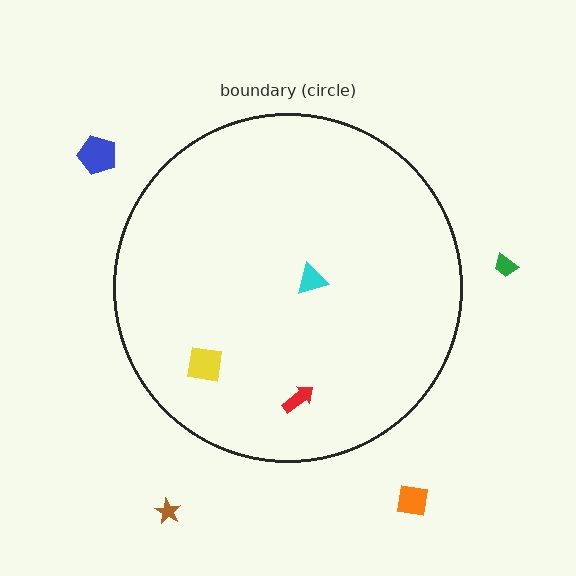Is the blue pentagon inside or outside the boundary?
Outside.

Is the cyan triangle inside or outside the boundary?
Inside.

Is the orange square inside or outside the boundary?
Outside.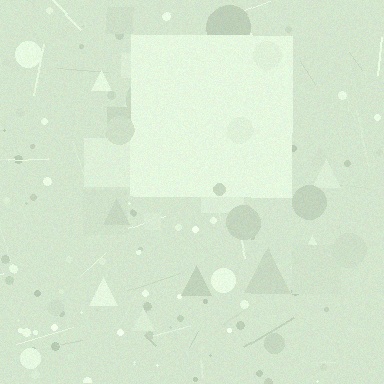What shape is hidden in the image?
A square is hidden in the image.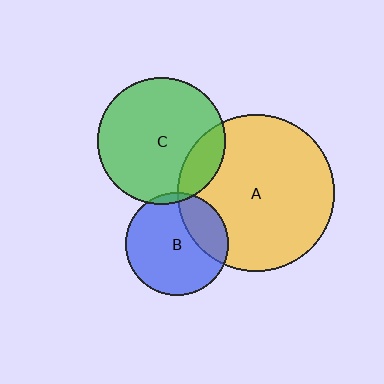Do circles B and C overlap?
Yes.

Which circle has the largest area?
Circle A (yellow).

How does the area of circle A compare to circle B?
Approximately 2.3 times.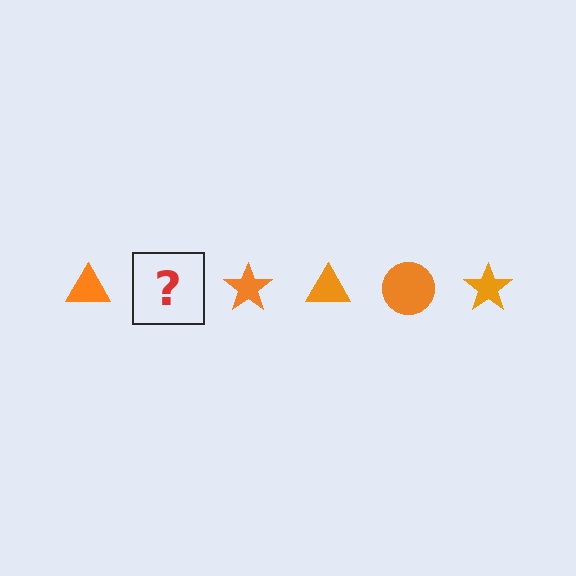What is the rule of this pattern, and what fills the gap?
The rule is that the pattern cycles through triangle, circle, star shapes in orange. The gap should be filled with an orange circle.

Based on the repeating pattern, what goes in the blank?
The blank should be an orange circle.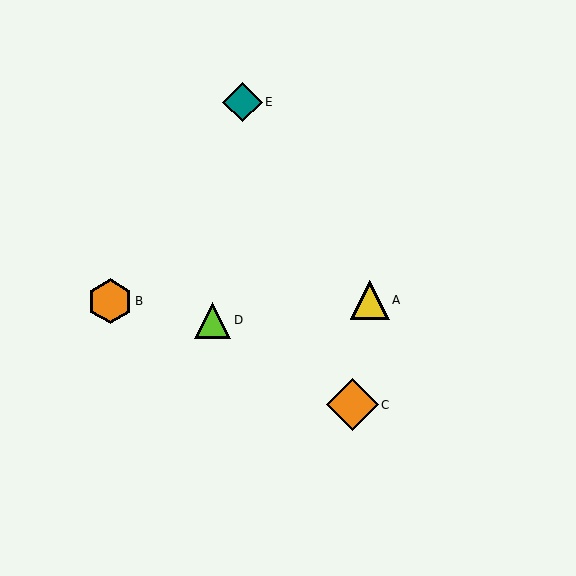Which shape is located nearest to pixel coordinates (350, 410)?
The orange diamond (labeled C) at (353, 405) is nearest to that location.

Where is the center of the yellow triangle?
The center of the yellow triangle is at (370, 300).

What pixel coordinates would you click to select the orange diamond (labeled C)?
Click at (353, 405) to select the orange diamond C.